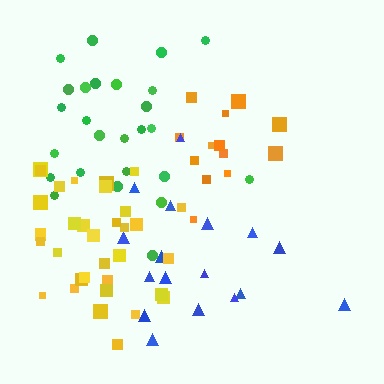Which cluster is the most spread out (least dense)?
Blue.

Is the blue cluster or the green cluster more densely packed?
Green.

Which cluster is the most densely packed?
Yellow.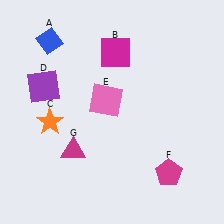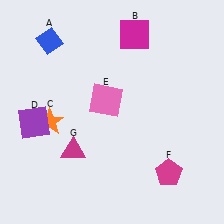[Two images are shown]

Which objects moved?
The objects that moved are: the magenta square (B), the purple square (D).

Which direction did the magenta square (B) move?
The magenta square (B) moved right.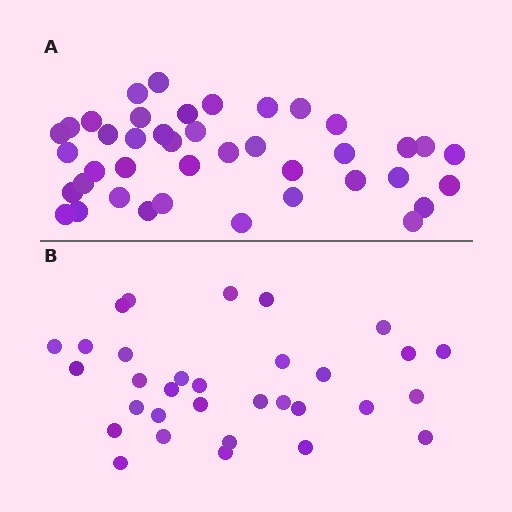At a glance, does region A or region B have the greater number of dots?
Region A (the top region) has more dots.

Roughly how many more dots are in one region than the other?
Region A has roughly 8 or so more dots than region B.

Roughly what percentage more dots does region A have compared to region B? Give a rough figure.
About 30% more.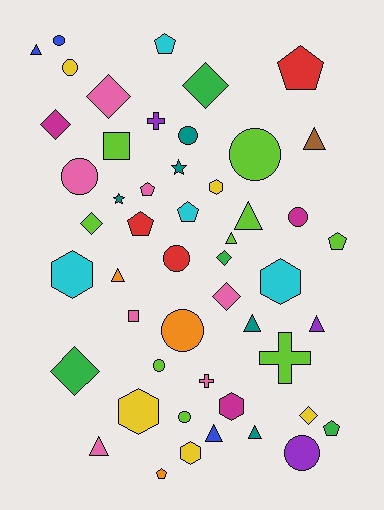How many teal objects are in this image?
There are 5 teal objects.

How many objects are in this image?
There are 50 objects.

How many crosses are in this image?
There are 3 crosses.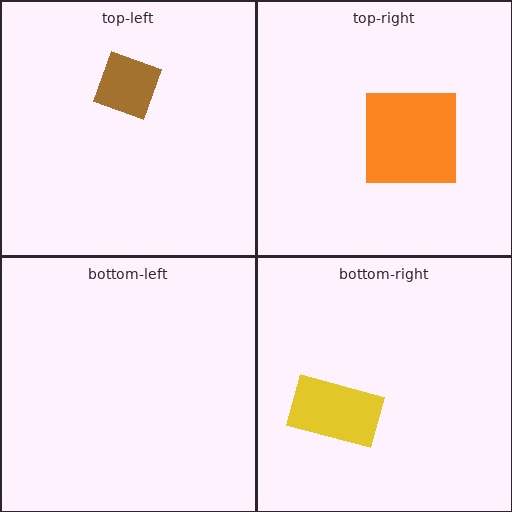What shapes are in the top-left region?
The brown diamond.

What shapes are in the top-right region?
The orange square.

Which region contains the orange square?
The top-right region.